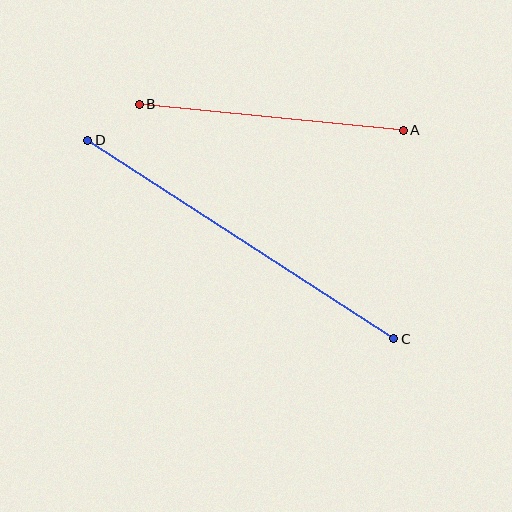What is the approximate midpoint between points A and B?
The midpoint is at approximately (271, 117) pixels.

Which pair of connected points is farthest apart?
Points C and D are farthest apart.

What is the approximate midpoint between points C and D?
The midpoint is at approximately (241, 240) pixels.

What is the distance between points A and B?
The distance is approximately 265 pixels.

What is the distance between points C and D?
The distance is approximately 365 pixels.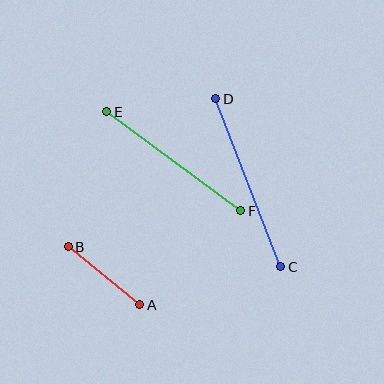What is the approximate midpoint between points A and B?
The midpoint is at approximately (104, 276) pixels.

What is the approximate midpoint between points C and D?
The midpoint is at approximately (248, 183) pixels.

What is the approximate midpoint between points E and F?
The midpoint is at approximately (174, 161) pixels.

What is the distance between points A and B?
The distance is approximately 92 pixels.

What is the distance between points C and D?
The distance is approximately 180 pixels.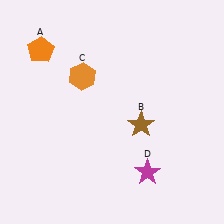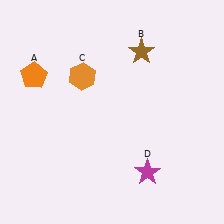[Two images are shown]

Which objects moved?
The objects that moved are: the orange pentagon (A), the brown star (B).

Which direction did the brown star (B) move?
The brown star (B) moved up.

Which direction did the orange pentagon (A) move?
The orange pentagon (A) moved down.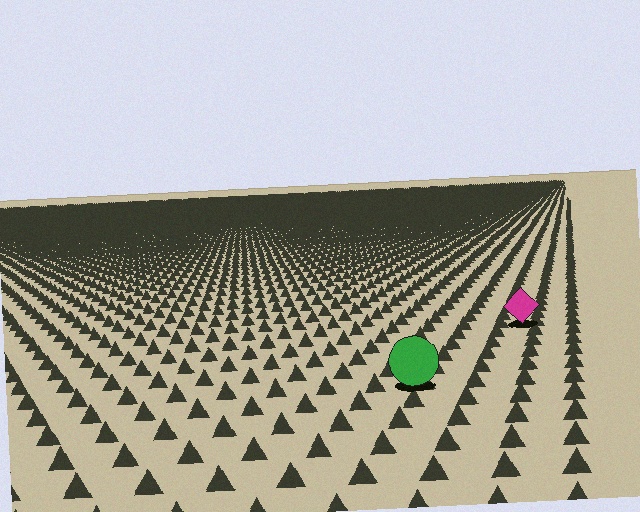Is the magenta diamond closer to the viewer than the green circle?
No. The green circle is closer — you can tell from the texture gradient: the ground texture is coarser near it.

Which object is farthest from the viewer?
The magenta diamond is farthest from the viewer. It appears smaller and the ground texture around it is denser.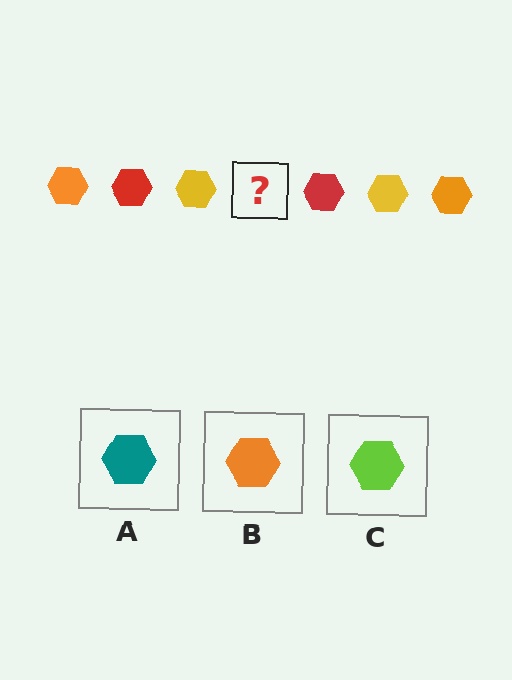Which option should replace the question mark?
Option B.